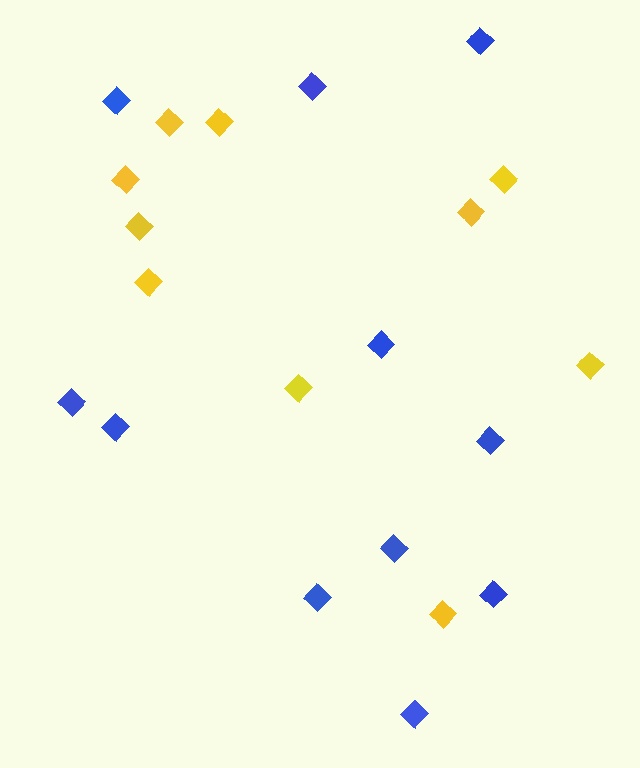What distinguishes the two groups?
There are 2 groups: one group of blue diamonds (11) and one group of yellow diamonds (10).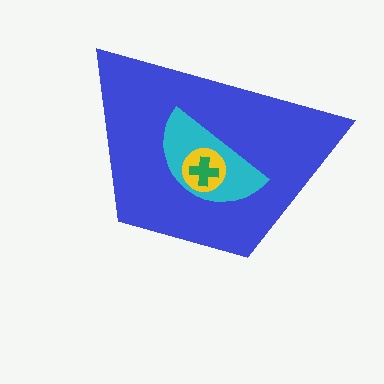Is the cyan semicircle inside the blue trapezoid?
Yes.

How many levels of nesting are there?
4.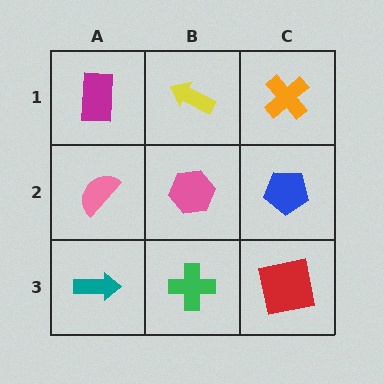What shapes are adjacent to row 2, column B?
A yellow arrow (row 1, column B), a green cross (row 3, column B), a pink semicircle (row 2, column A), a blue pentagon (row 2, column C).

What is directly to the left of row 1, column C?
A yellow arrow.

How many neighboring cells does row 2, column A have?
3.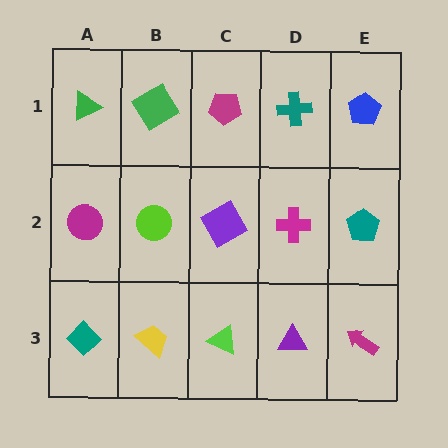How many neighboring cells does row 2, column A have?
3.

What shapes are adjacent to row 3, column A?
A magenta circle (row 2, column A), a yellow trapezoid (row 3, column B).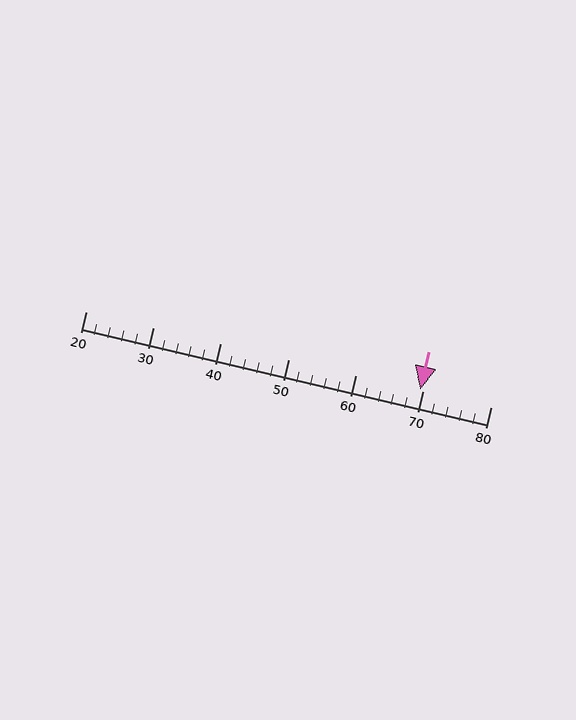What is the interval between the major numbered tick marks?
The major tick marks are spaced 10 units apart.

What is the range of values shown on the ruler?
The ruler shows values from 20 to 80.